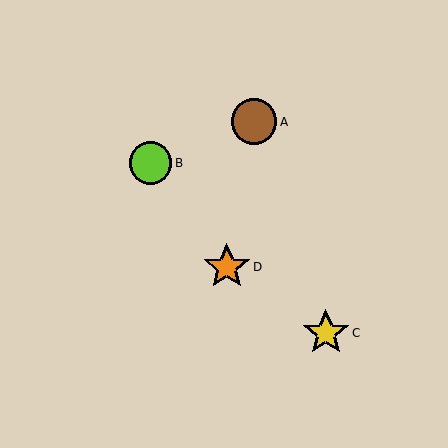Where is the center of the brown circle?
The center of the brown circle is at (254, 122).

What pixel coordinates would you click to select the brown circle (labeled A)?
Click at (254, 122) to select the brown circle A.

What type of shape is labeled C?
Shape C is a yellow star.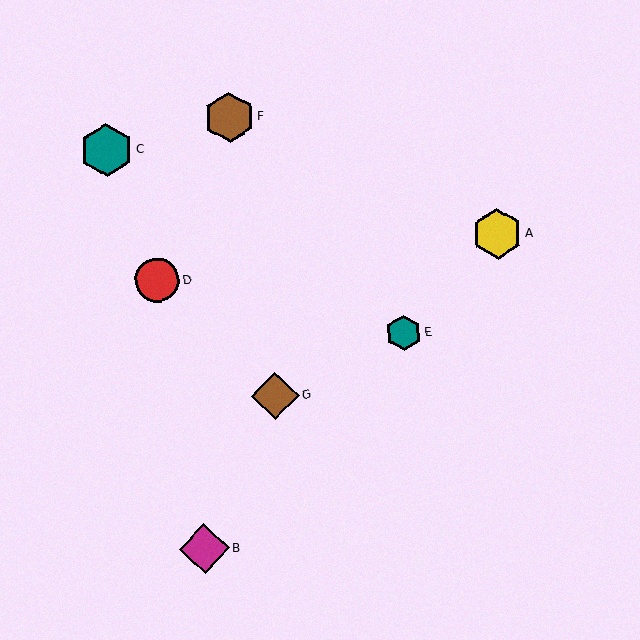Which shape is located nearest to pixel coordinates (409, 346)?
The teal hexagon (labeled E) at (404, 333) is nearest to that location.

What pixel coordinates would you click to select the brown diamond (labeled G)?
Click at (275, 396) to select the brown diamond G.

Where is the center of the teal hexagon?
The center of the teal hexagon is at (404, 333).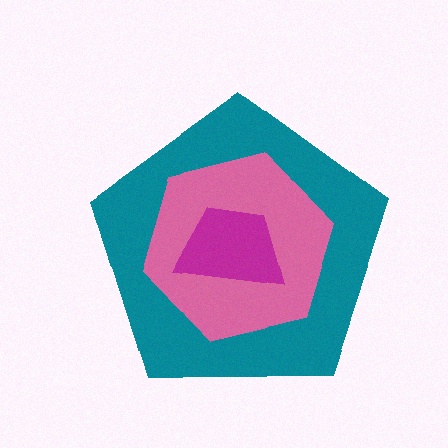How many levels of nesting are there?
3.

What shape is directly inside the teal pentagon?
The pink hexagon.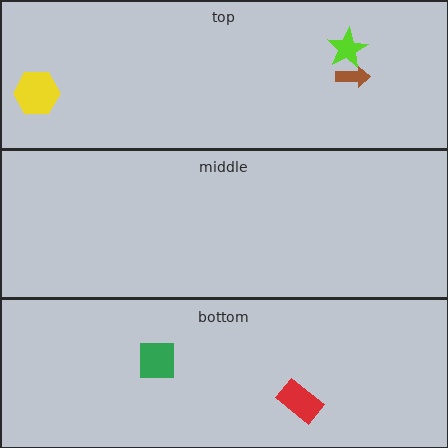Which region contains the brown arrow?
The top region.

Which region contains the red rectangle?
The bottom region.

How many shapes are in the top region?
3.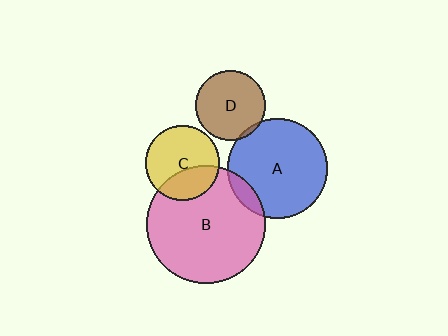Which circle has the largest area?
Circle B (pink).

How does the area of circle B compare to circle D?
Approximately 2.8 times.